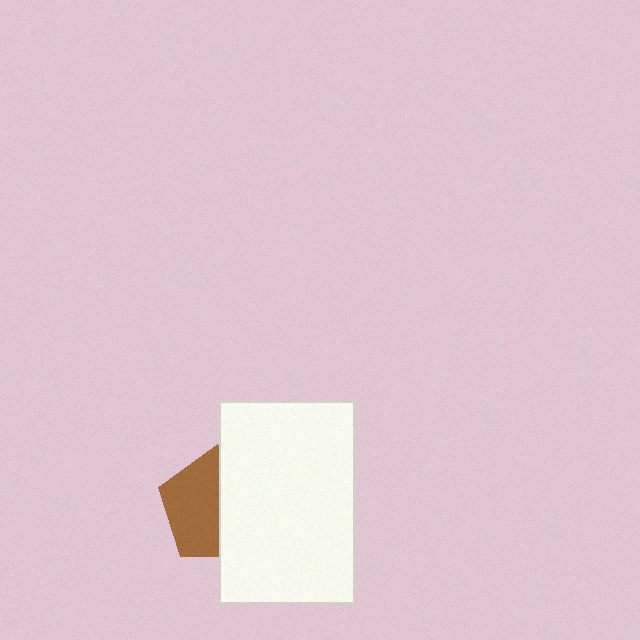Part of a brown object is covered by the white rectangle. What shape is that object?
It is a pentagon.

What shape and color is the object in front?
The object in front is a white rectangle.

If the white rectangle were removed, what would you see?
You would see the complete brown pentagon.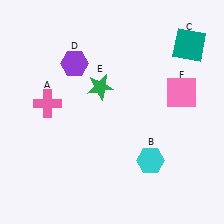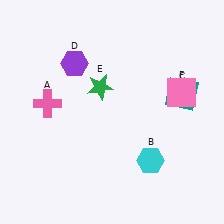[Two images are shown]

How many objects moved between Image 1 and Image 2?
1 object moved between the two images.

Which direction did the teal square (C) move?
The teal square (C) moved down.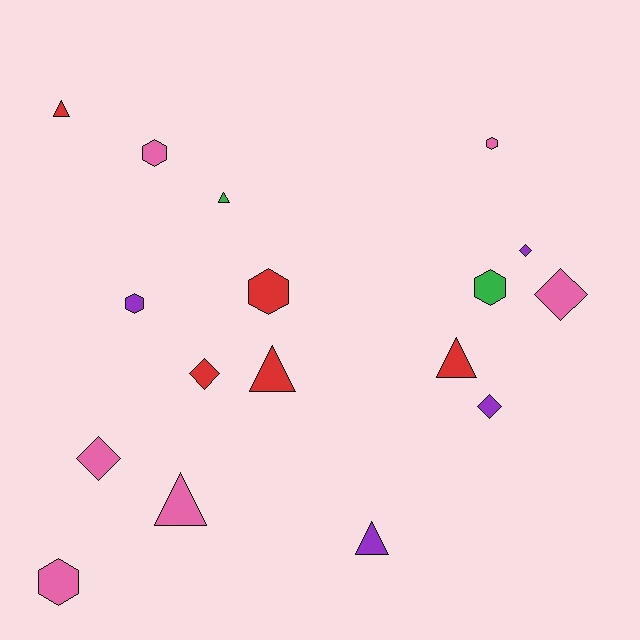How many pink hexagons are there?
There are 3 pink hexagons.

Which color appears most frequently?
Pink, with 6 objects.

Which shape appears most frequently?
Hexagon, with 6 objects.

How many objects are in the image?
There are 17 objects.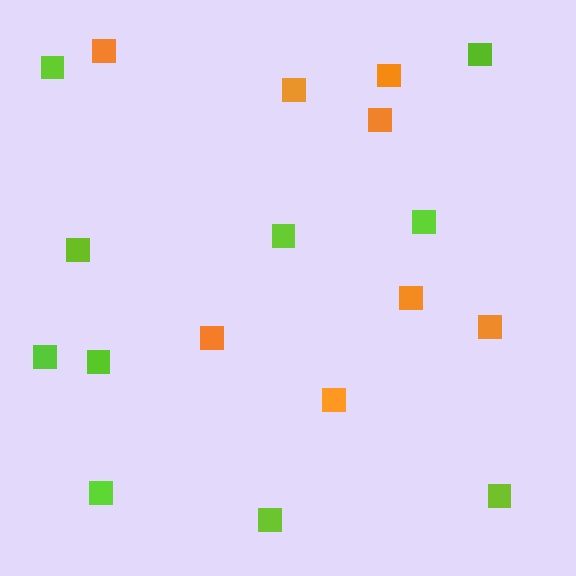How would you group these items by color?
There are 2 groups: one group of orange squares (8) and one group of lime squares (10).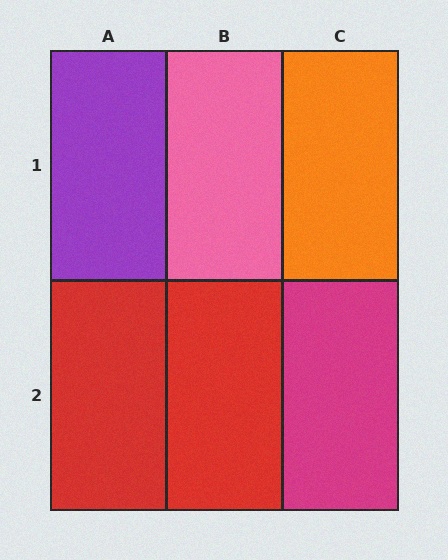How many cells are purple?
1 cell is purple.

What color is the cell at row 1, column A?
Purple.